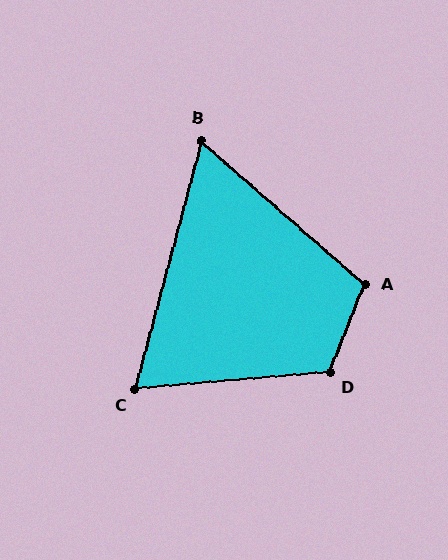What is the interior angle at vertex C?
Approximately 70 degrees (acute).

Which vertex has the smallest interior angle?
B, at approximately 64 degrees.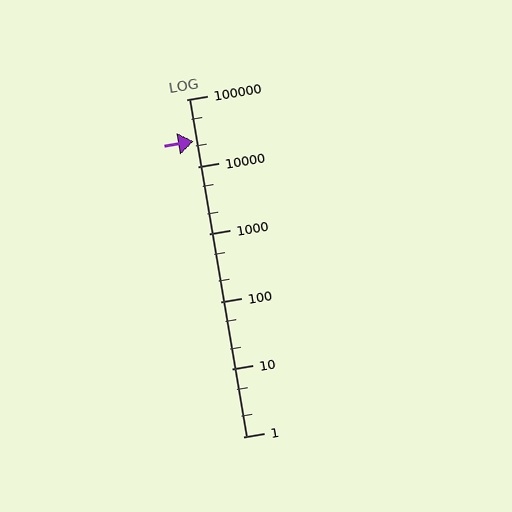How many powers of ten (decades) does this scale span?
The scale spans 5 decades, from 1 to 100000.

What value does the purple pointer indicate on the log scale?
The pointer indicates approximately 24000.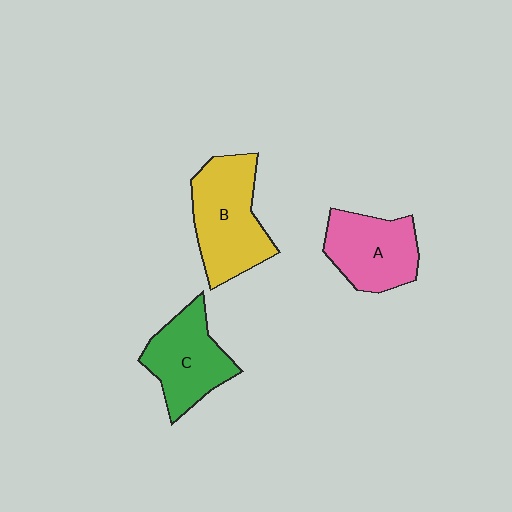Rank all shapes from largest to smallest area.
From largest to smallest: B (yellow), C (green), A (pink).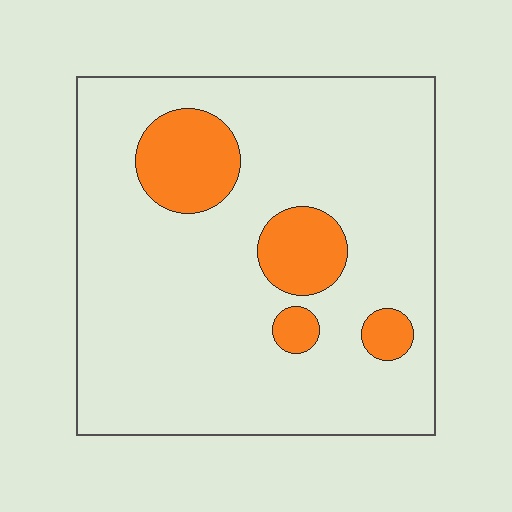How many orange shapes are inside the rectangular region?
4.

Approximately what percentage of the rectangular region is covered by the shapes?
Approximately 15%.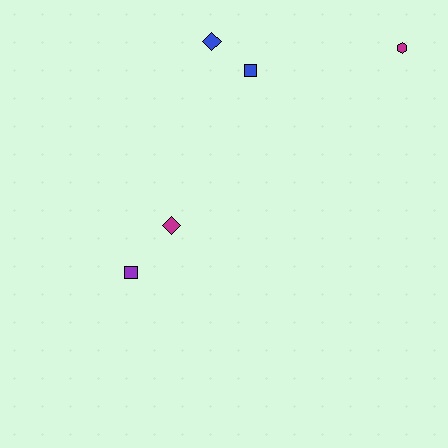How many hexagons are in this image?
There is 1 hexagon.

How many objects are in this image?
There are 5 objects.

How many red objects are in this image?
There are no red objects.